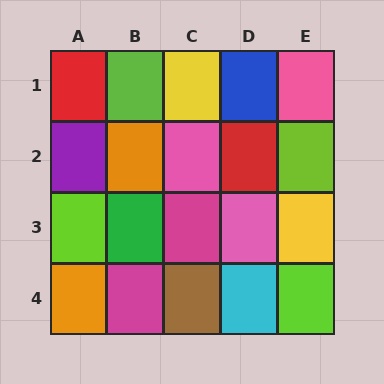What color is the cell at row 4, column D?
Cyan.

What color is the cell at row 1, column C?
Yellow.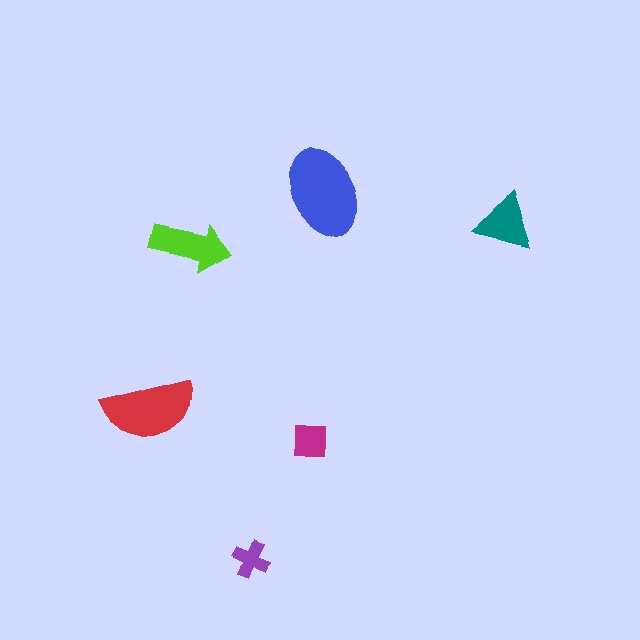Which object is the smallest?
The purple cross.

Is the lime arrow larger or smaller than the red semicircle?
Smaller.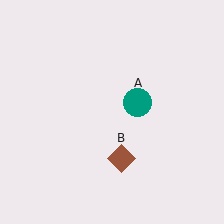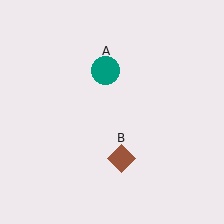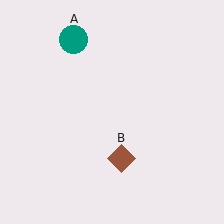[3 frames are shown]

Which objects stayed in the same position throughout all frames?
Brown diamond (object B) remained stationary.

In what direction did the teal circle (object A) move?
The teal circle (object A) moved up and to the left.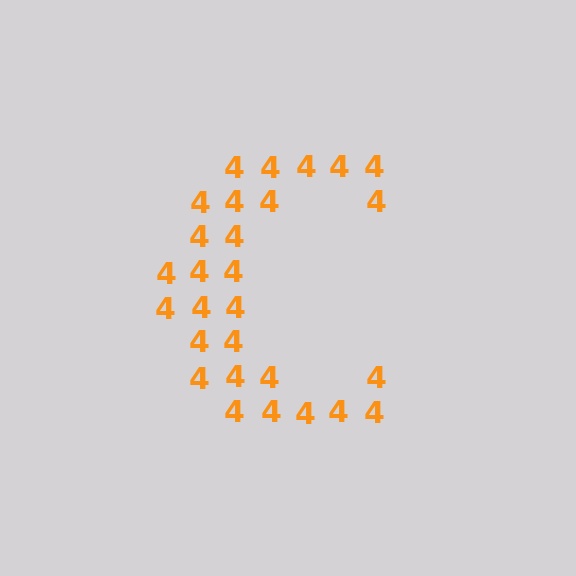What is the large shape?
The large shape is the letter C.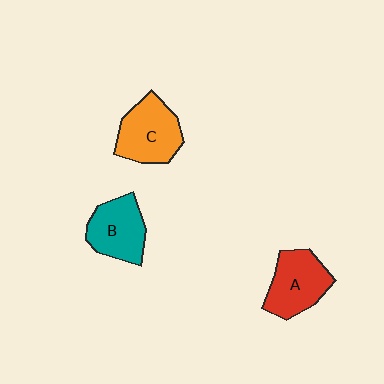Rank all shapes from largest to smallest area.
From largest to smallest: C (orange), A (red), B (teal).